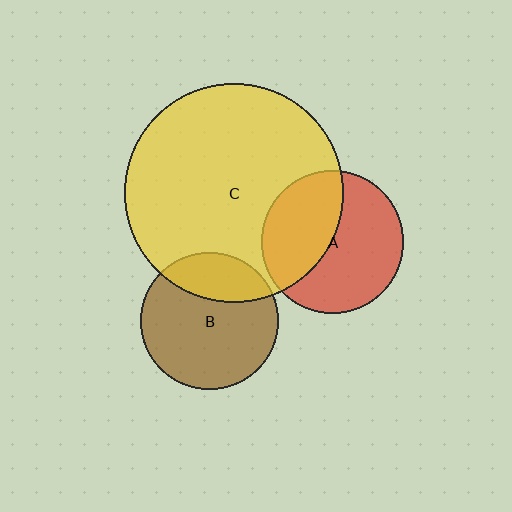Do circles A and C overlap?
Yes.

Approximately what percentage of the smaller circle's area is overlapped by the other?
Approximately 45%.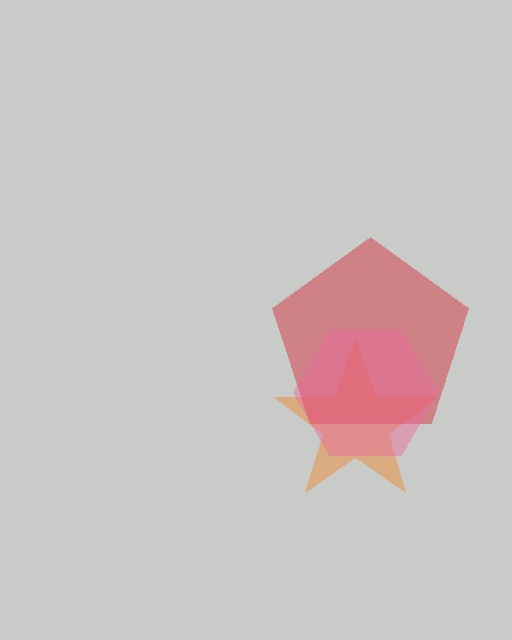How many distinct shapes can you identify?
There are 3 distinct shapes: an orange star, a red pentagon, a pink hexagon.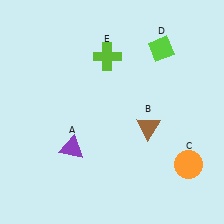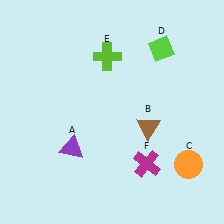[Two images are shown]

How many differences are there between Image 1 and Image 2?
There is 1 difference between the two images.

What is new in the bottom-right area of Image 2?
A magenta cross (F) was added in the bottom-right area of Image 2.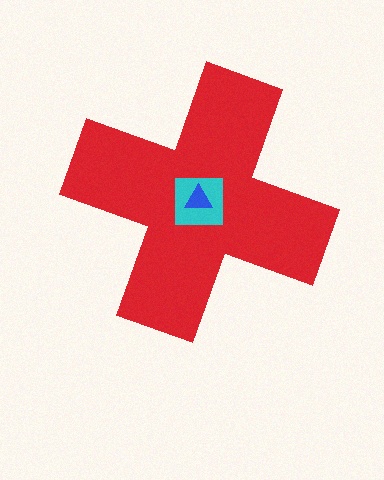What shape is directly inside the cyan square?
The blue triangle.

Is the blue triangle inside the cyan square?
Yes.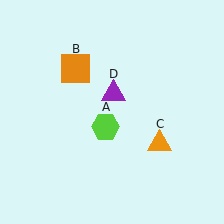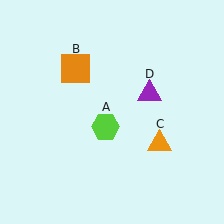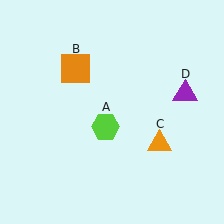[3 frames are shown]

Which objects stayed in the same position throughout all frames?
Lime hexagon (object A) and orange square (object B) and orange triangle (object C) remained stationary.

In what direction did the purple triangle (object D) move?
The purple triangle (object D) moved right.